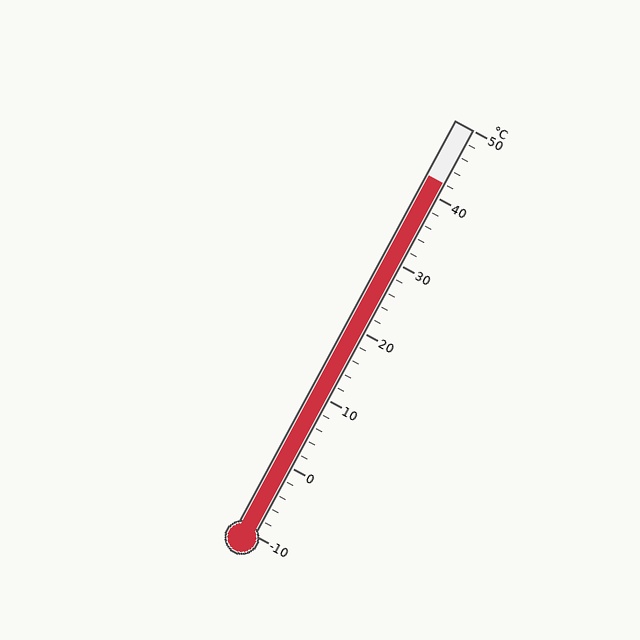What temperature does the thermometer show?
The thermometer shows approximately 42°C.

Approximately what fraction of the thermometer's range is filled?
The thermometer is filled to approximately 85% of its range.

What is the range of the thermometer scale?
The thermometer scale ranges from -10°C to 50°C.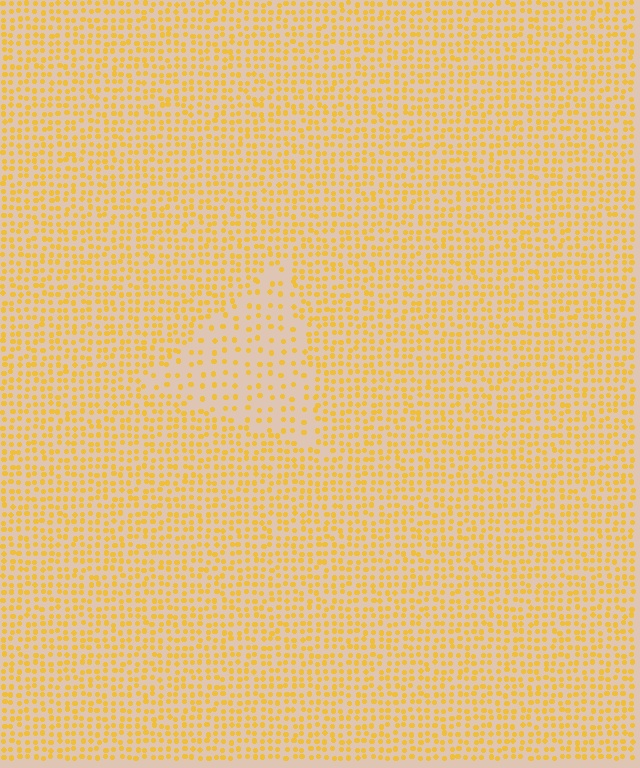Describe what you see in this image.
The image contains small yellow elements arranged at two different densities. A triangle-shaped region is visible where the elements are less densely packed than the surrounding area.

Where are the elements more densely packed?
The elements are more densely packed outside the triangle boundary.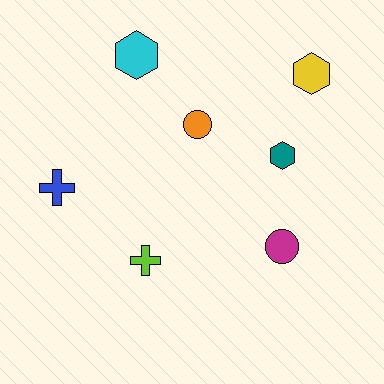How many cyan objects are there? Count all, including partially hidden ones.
There is 1 cyan object.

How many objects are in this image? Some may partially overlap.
There are 7 objects.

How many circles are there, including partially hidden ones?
There are 2 circles.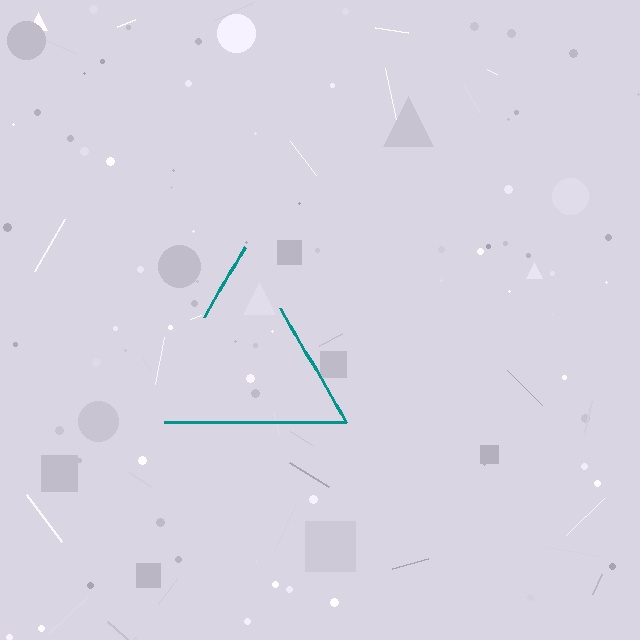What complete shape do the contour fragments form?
The contour fragments form a triangle.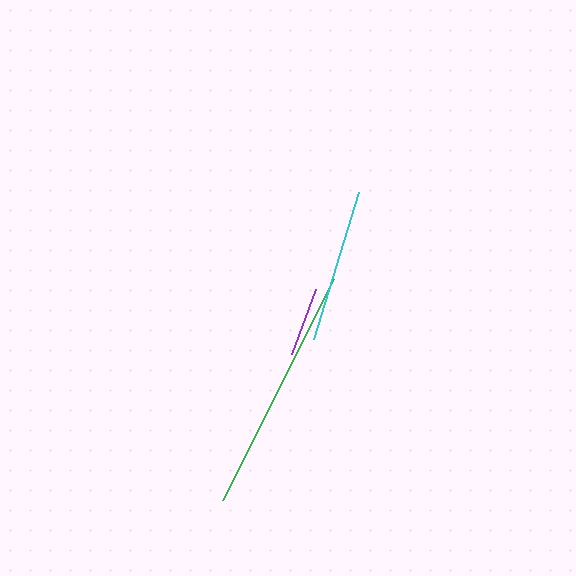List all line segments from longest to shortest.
From longest to shortest: green, cyan, purple.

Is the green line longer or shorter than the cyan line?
The green line is longer than the cyan line.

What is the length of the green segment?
The green segment is approximately 247 pixels long.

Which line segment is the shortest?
The purple line is the shortest at approximately 70 pixels.